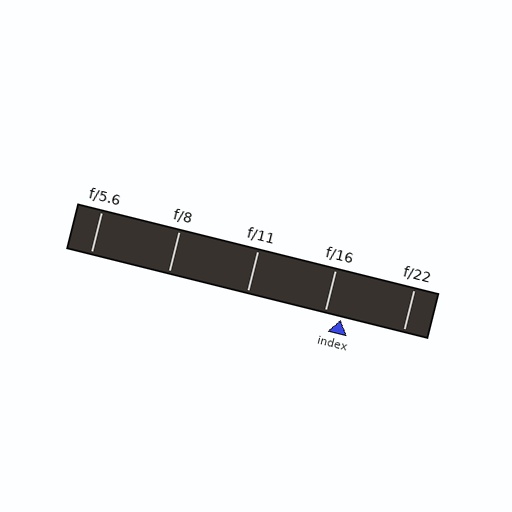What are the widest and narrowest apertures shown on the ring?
The widest aperture shown is f/5.6 and the narrowest is f/22.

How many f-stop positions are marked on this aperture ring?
There are 5 f-stop positions marked.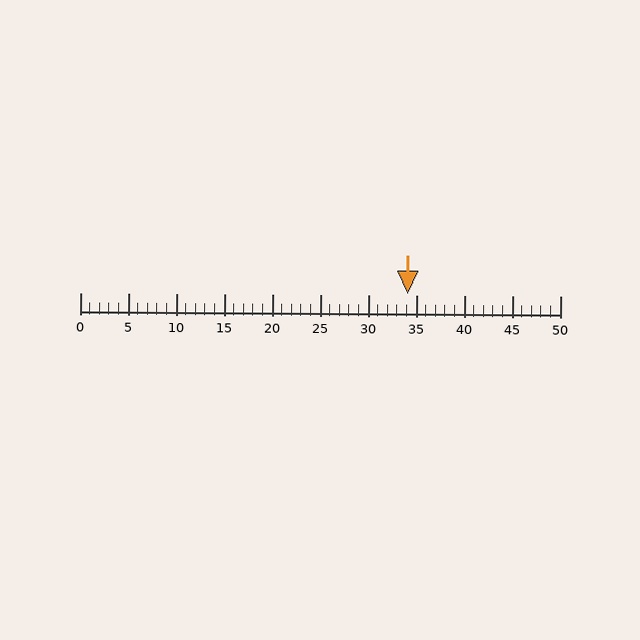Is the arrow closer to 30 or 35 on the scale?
The arrow is closer to 35.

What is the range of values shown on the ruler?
The ruler shows values from 0 to 50.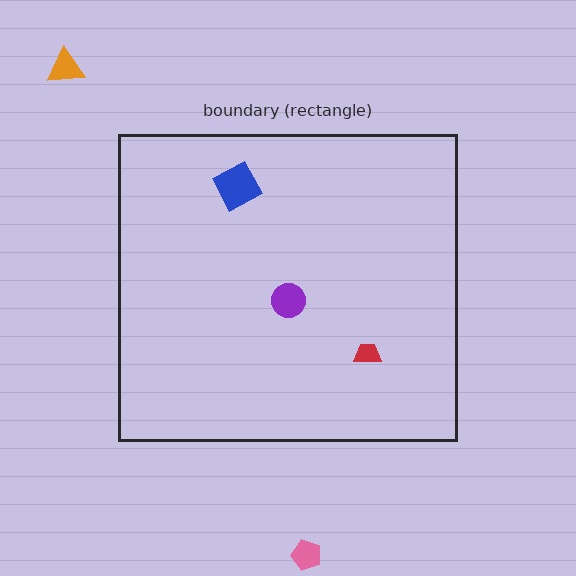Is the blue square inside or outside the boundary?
Inside.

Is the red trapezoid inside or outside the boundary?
Inside.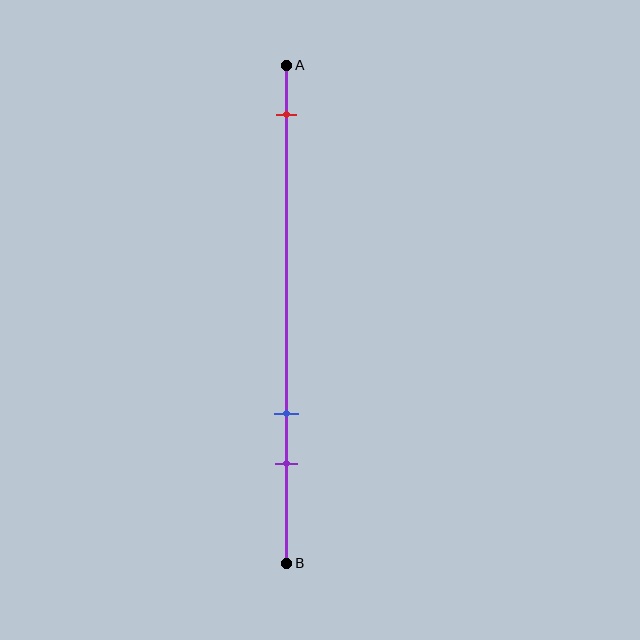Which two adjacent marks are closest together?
The blue and purple marks are the closest adjacent pair.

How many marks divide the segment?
There are 3 marks dividing the segment.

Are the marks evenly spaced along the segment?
No, the marks are not evenly spaced.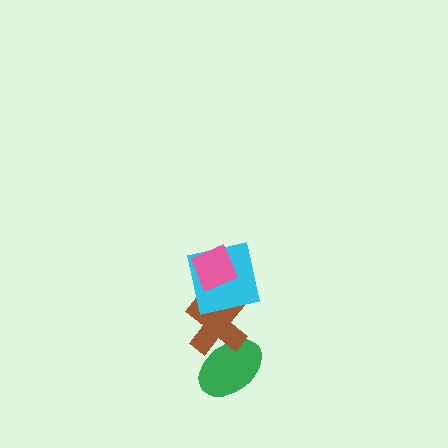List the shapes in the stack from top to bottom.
From top to bottom: the pink diamond, the cyan square, the brown cross, the green ellipse.